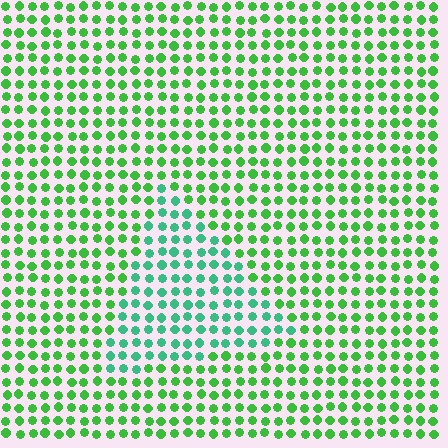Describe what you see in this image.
The image is filled with small green elements in a uniform arrangement. A triangle-shaped region is visible where the elements are tinted to a slightly different hue, forming a subtle color boundary.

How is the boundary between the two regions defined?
The boundary is defined purely by a slight shift in hue (about 34 degrees). Spacing, size, and orientation are identical on both sides.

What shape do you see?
I see a triangle.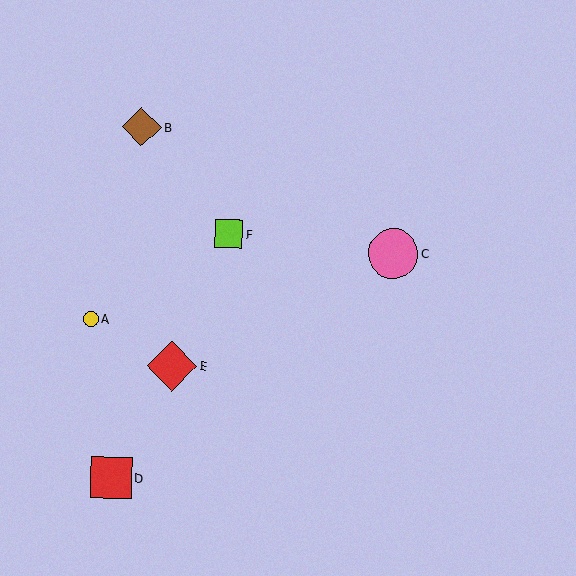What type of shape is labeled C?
Shape C is a pink circle.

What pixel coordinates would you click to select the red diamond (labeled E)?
Click at (172, 366) to select the red diamond E.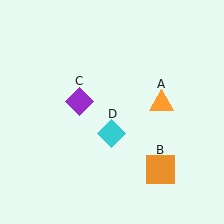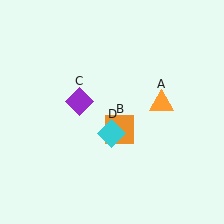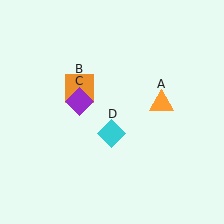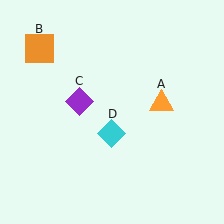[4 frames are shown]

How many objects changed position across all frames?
1 object changed position: orange square (object B).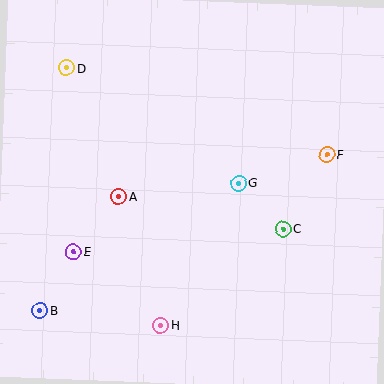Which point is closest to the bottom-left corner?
Point B is closest to the bottom-left corner.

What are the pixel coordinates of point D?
Point D is at (66, 68).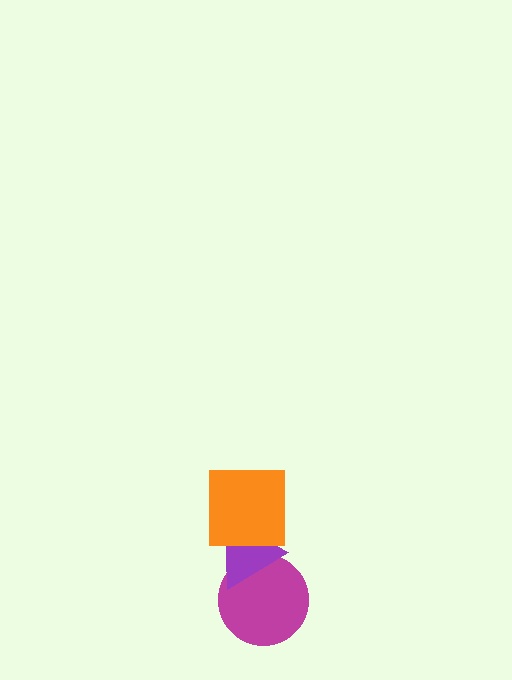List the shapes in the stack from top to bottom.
From top to bottom: the orange square, the purple triangle, the magenta circle.